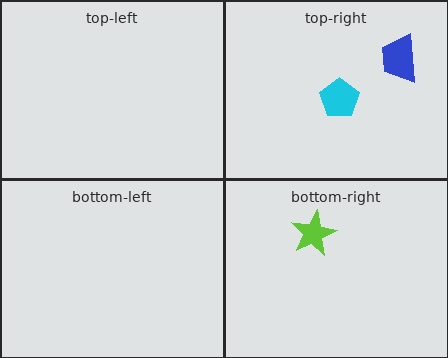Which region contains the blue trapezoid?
The top-right region.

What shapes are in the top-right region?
The cyan pentagon, the blue trapezoid.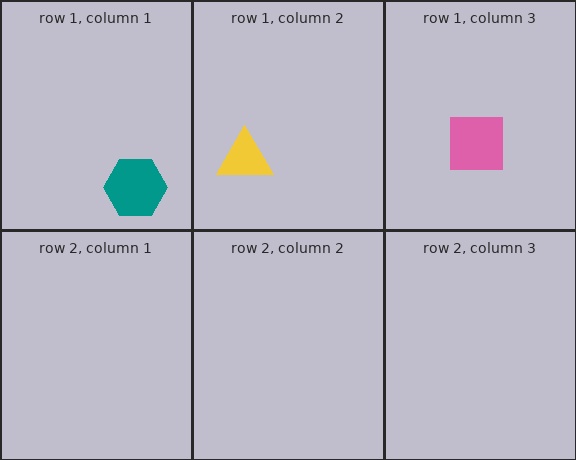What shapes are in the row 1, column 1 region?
The teal hexagon.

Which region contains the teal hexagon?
The row 1, column 1 region.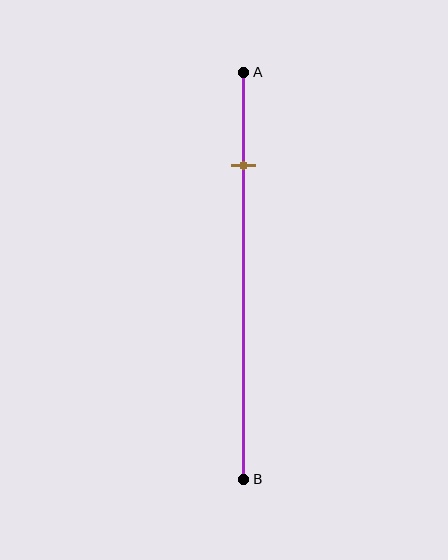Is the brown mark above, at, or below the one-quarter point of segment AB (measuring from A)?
The brown mark is approximately at the one-quarter point of segment AB.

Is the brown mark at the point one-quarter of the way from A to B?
Yes, the mark is approximately at the one-quarter point.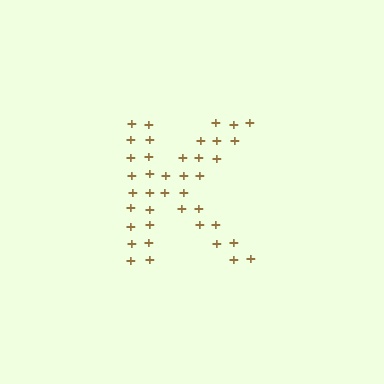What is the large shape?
The large shape is the letter K.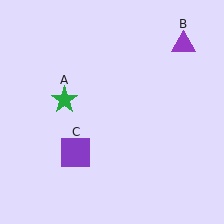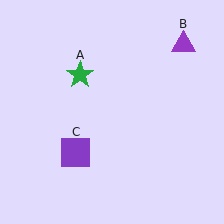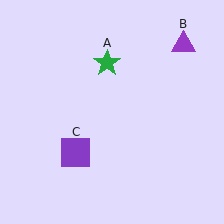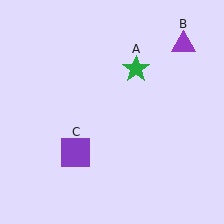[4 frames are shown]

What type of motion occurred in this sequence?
The green star (object A) rotated clockwise around the center of the scene.